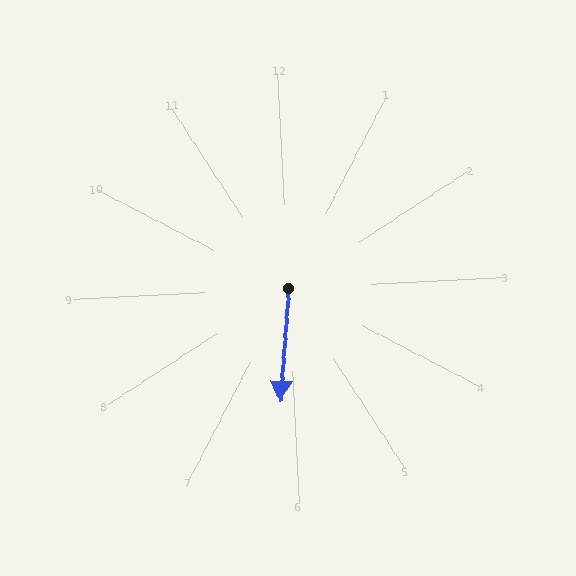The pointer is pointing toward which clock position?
Roughly 6 o'clock.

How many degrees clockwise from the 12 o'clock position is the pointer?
Approximately 187 degrees.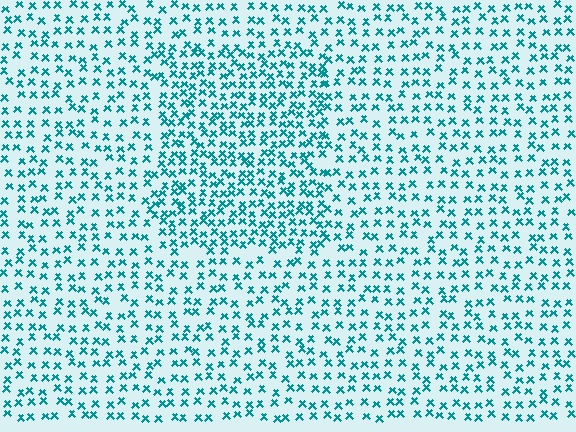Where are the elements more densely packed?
The elements are more densely packed inside the rectangle boundary.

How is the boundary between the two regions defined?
The boundary is defined by a change in element density (approximately 1.7x ratio). All elements are the same color, size, and shape.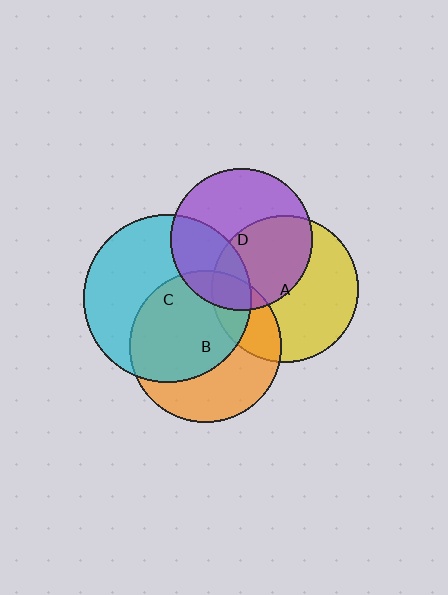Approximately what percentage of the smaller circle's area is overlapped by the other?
Approximately 15%.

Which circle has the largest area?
Circle C (cyan).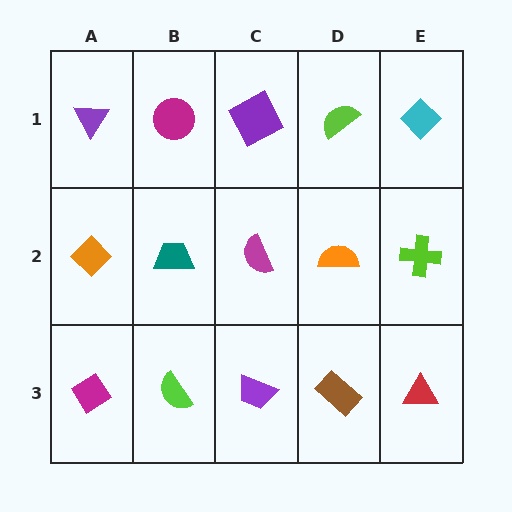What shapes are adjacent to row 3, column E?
A lime cross (row 2, column E), a brown rectangle (row 3, column D).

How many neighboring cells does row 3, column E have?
2.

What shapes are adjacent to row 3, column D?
An orange semicircle (row 2, column D), a purple trapezoid (row 3, column C), a red triangle (row 3, column E).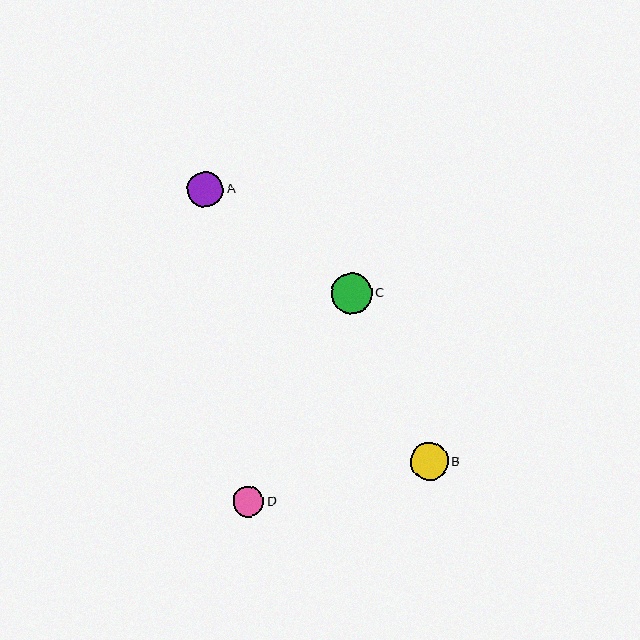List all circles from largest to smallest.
From largest to smallest: C, B, A, D.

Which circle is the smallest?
Circle D is the smallest with a size of approximately 30 pixels.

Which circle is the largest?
Circle C is the largest with a size of approximately 41 pixels.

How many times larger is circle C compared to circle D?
Circle C is approximately 1.4 times the size of circle D.